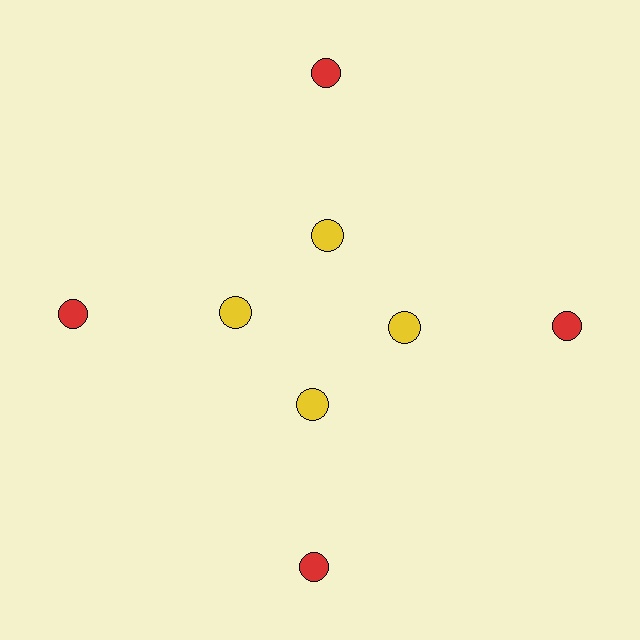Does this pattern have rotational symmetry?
Yes, this pattern has 4-fold rotational symmetry. It looks the same after rotating 90 degrees around the center.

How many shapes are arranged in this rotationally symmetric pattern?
There are 8 shapes, arranged in 4 groups of 2.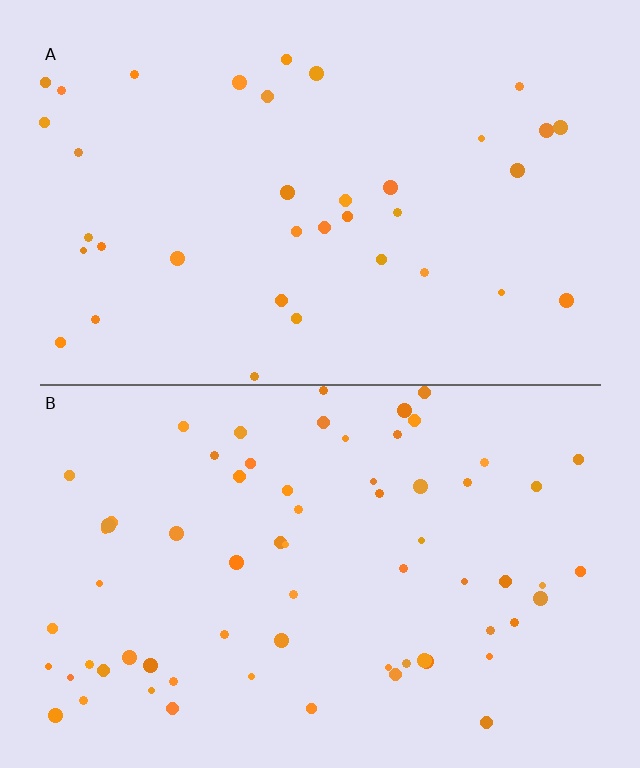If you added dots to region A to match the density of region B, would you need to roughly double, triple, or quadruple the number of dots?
Approximately double.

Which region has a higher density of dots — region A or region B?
B (the bottom).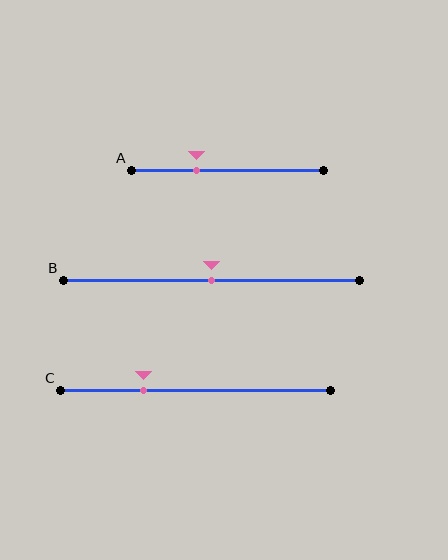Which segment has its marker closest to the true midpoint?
Segment B has its marker closest to the true midpoint.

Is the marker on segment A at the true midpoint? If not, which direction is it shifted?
No, the marker on segment A is shifted to the left by about 16% of the segment length.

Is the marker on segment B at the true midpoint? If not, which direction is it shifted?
Yes, the marker on segment B is at the true midpoint.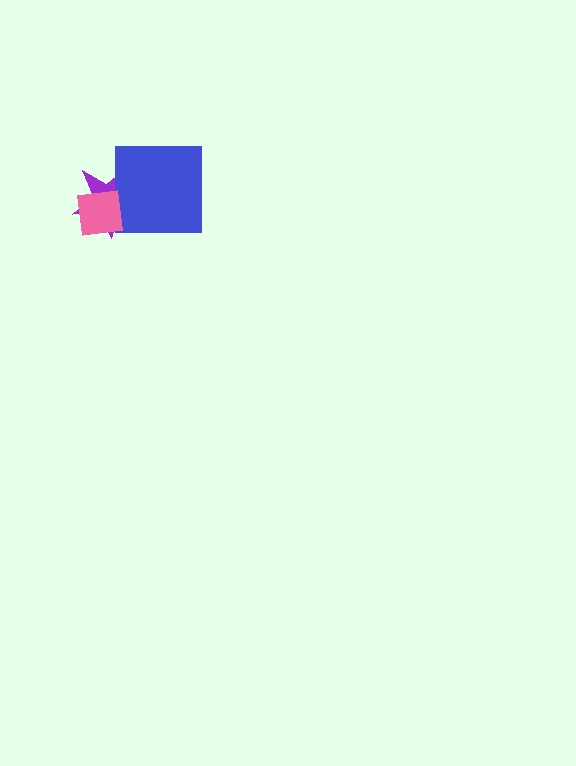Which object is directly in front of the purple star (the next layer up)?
The blue square is directly in front of the purple star.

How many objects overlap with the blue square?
2 objects overlap with the blue square.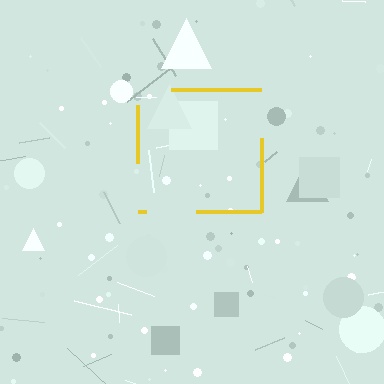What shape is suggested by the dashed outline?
The dashed outline suggests a square.